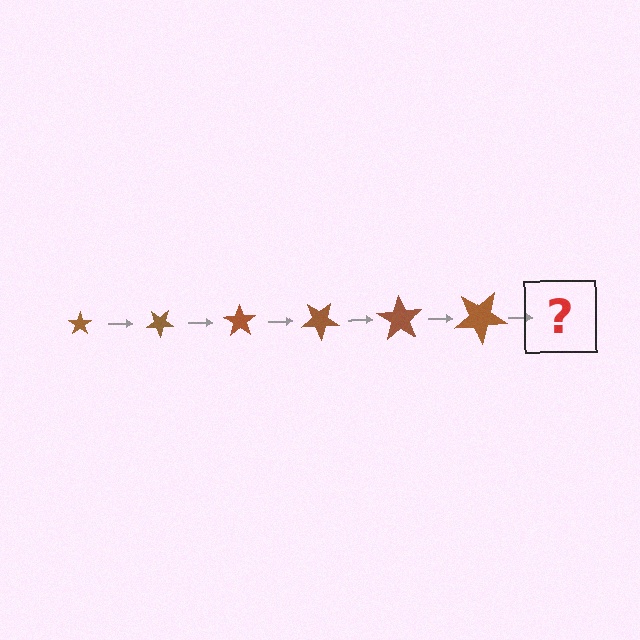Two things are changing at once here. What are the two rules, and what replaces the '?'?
The two rules are that the star grows larger each step and it rotates 35 degrees each step. The '?' should be a star, larger than the previous one and rotated 210 degrees from the start.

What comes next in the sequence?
The next element should be a star, larger than the previous one and rotated 210 degrees from the start.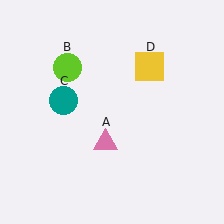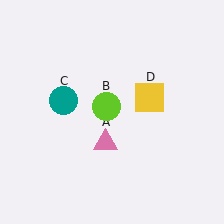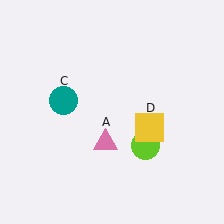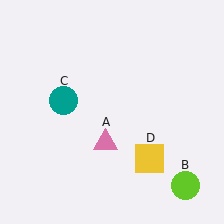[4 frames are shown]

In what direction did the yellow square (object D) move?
The yellow square (object D) moved down.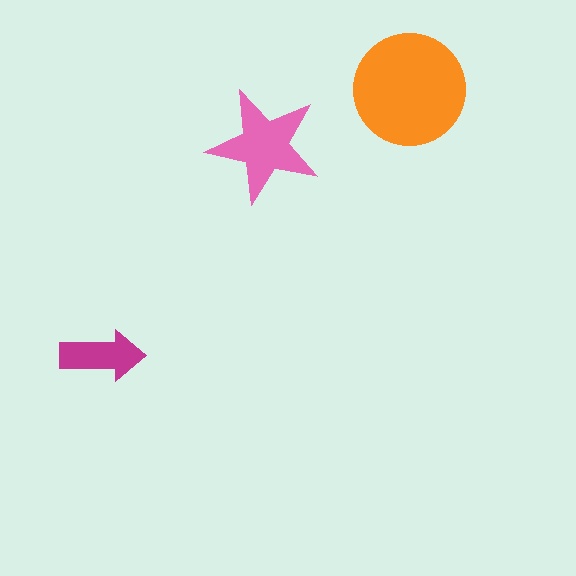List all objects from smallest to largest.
The magenta arrow, the pink star, the orange circle.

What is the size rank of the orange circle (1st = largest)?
1st.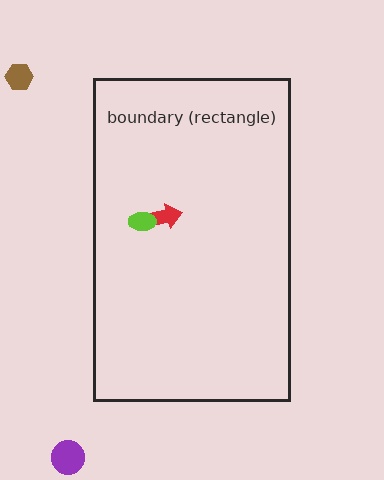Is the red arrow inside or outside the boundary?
Inside.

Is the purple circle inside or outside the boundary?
Outside.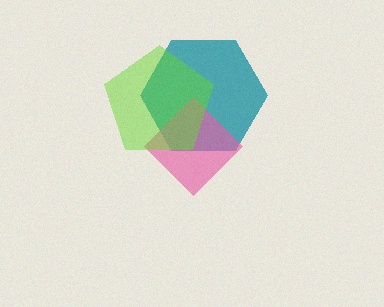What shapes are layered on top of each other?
The layered shapes are: a teal hexagon, a pink diamond, a lime pentagon.